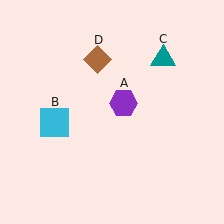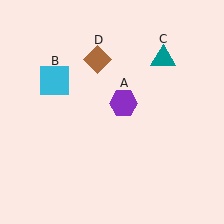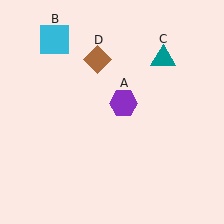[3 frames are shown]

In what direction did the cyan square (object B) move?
The cyan square (object B) moved up.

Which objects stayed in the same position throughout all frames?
Purple hexagon (object A) and teal triangle (object C) and brown diamond (object D) remained stationary.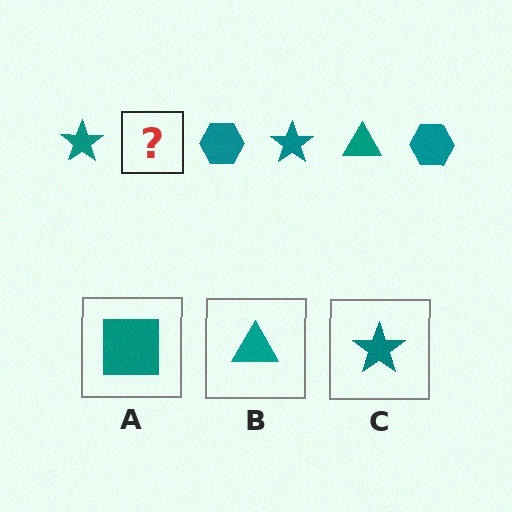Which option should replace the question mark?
Option B.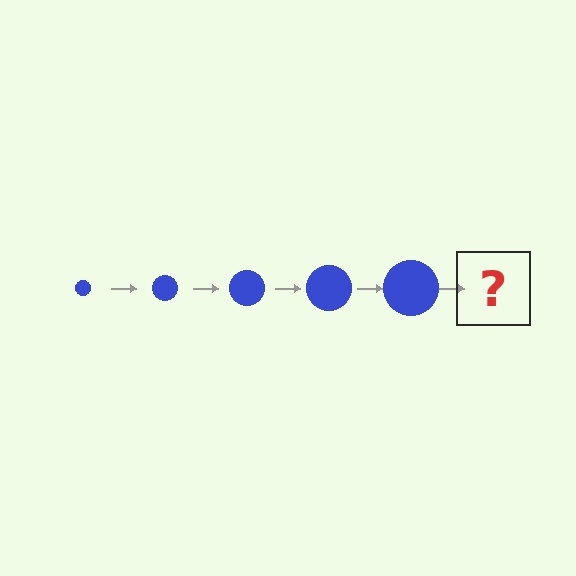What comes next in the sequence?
The next element should be a blue circle, larger than the previous one.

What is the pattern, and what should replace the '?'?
The pattern is that the circle gets progressively larger each step. The '?' should be a blue circle, larger than the previous one.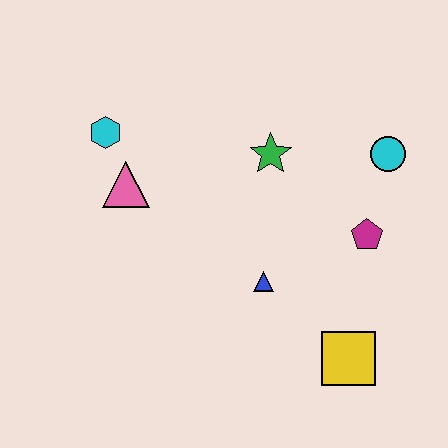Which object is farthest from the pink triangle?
The yellow square is farthest from the pink triangle.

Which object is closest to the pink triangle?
The cyan hexagon is closest to the pink triangle.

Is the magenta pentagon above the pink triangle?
No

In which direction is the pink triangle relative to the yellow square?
The pink triangle is to the left of the yellow square.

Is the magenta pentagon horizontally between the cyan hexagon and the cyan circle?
Yes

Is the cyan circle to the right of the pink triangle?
Yes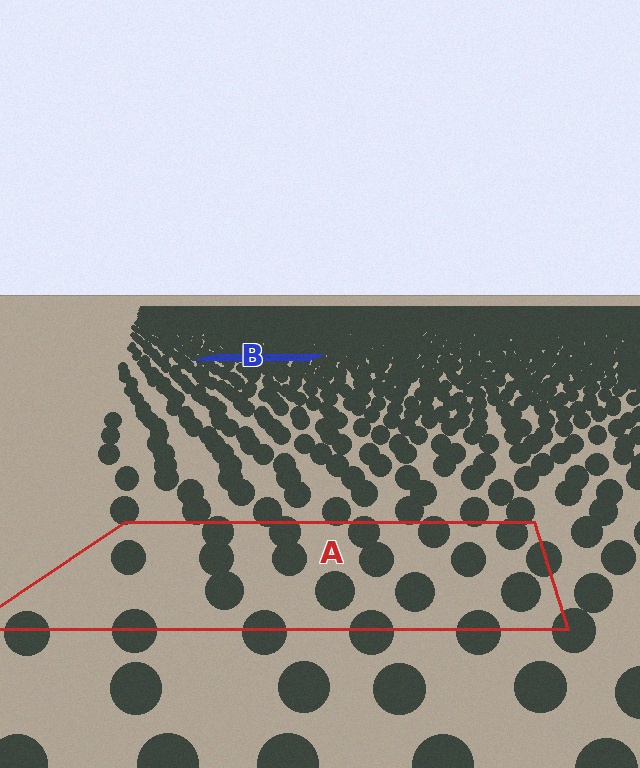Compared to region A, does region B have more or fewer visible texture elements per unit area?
Region B has more texture elements per unit area — they are packed more densely because it is farther away.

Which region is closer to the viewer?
Region A is closer. The texture elements there are larger and more spread out.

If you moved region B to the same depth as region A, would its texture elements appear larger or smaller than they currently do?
They would appear larger. At a closer depth, the same texture elements are projected at a bigger on-screen size.